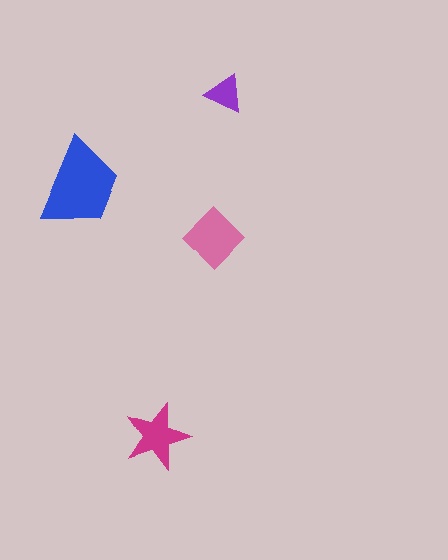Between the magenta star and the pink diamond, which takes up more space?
The pink diamond.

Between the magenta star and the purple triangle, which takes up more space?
The magenta star.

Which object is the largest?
The blue trapezoid.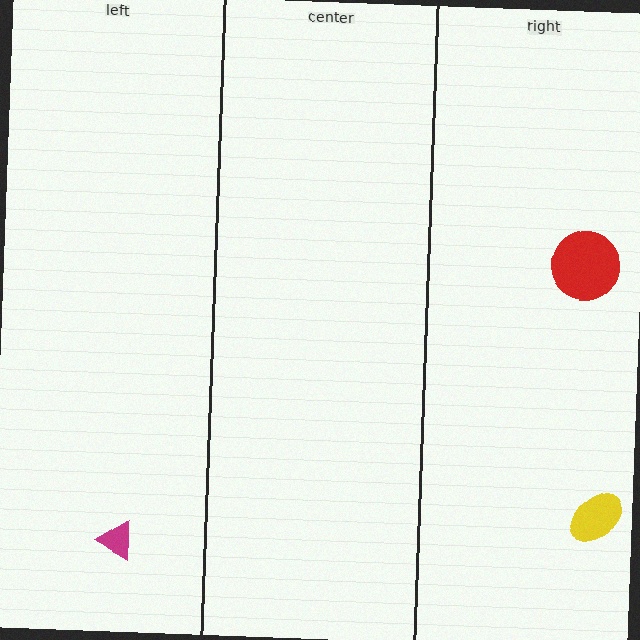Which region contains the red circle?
The right region.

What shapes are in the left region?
The magenta triangle.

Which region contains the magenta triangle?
The left region.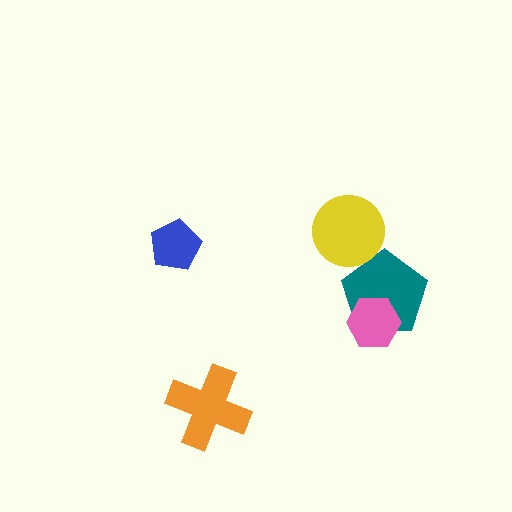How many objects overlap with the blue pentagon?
0 objects overlap with the blue pentagon.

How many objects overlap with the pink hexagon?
1 object overlaps with the pink hexagon.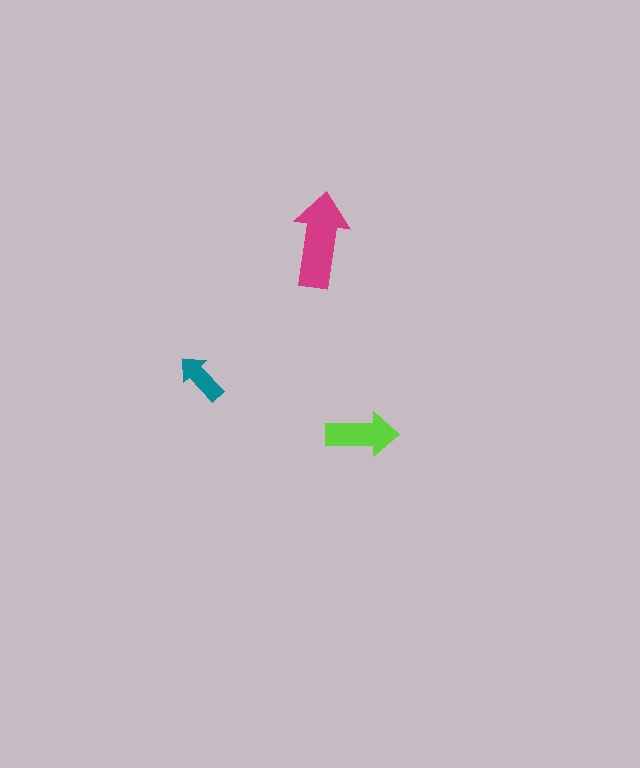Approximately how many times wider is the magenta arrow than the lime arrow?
About 1.5 times wider.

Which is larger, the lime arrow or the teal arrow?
The lime one.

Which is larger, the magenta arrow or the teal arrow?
The magenta one.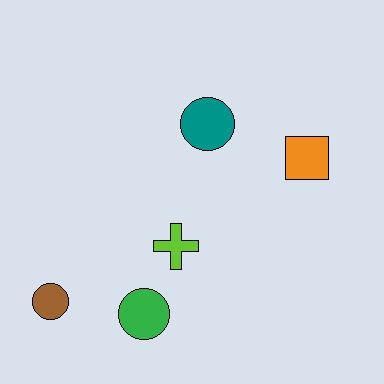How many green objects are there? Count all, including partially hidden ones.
There is 1 green object.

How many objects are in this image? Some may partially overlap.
There are 5 objects.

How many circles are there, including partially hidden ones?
There are 3 circles.